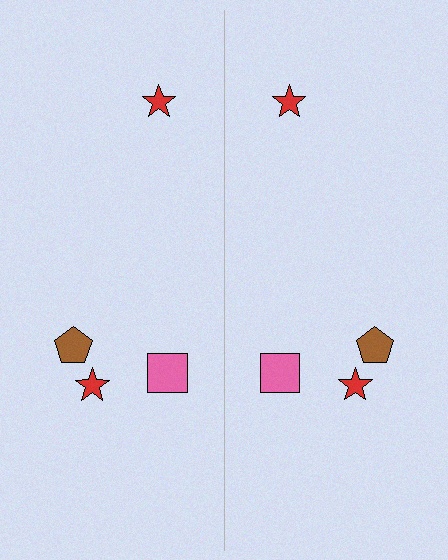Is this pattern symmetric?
Yes, this pattern has bilateral (reflection) symmetry.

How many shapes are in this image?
There are 8 shapes in this image.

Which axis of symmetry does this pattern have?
The pattern has a vertical axis of symmetry running through the center of the image.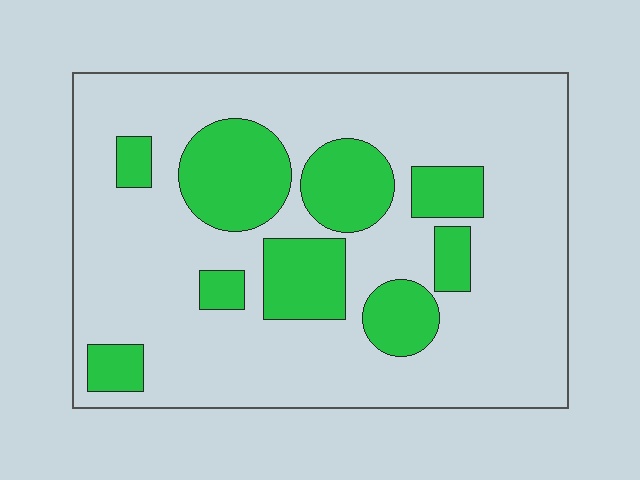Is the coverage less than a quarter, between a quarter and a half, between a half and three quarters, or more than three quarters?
Less than a quarter.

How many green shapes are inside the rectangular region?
9.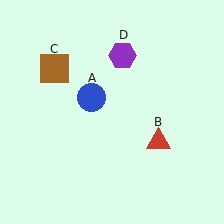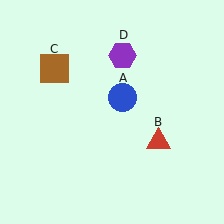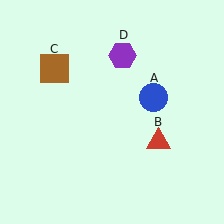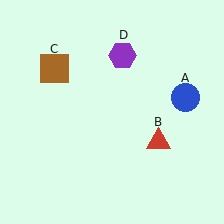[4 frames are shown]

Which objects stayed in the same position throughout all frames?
Red triangle (object B) and brown square (object C) and purple hexagon (object D) remained stationary.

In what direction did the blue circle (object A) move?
The blue circle (object A) moved right.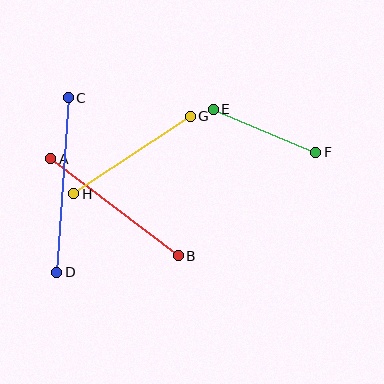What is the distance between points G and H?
The distance is approximately 140 pixels.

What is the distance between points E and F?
The distance is approximately 111 pixels.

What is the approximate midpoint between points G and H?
The midpoint is at approximately (132, 155) pixels.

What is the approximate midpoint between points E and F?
The midpoint is at approximately (264, 131) pixels.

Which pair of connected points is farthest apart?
Points C and D are farthest apart.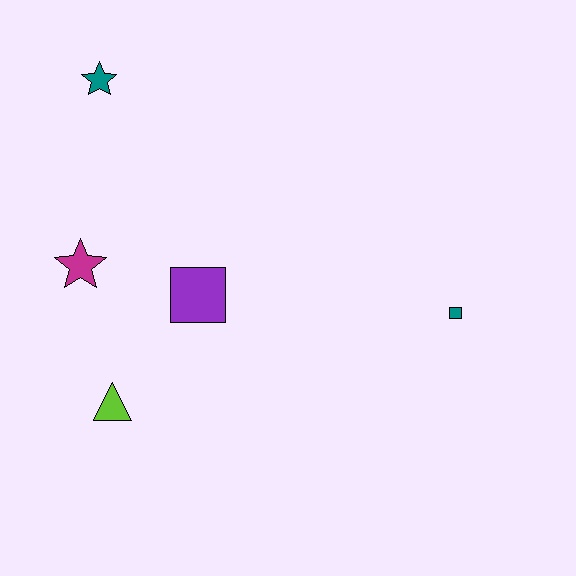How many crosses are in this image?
There are no crosses.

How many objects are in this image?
There are 5 objects.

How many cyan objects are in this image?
There are no cyan objects.